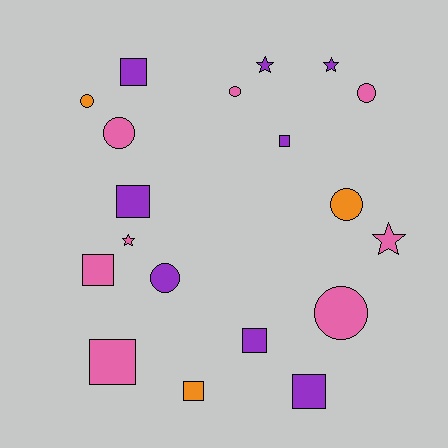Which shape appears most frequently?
Square, with 8 objects.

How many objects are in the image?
There are 19 objects.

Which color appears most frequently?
Purple, with 8 objects.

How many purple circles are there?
There is 1 purple circle.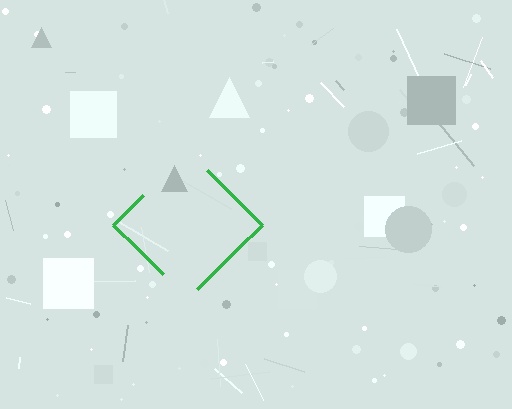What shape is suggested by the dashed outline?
The dashed outline suggests a diamond.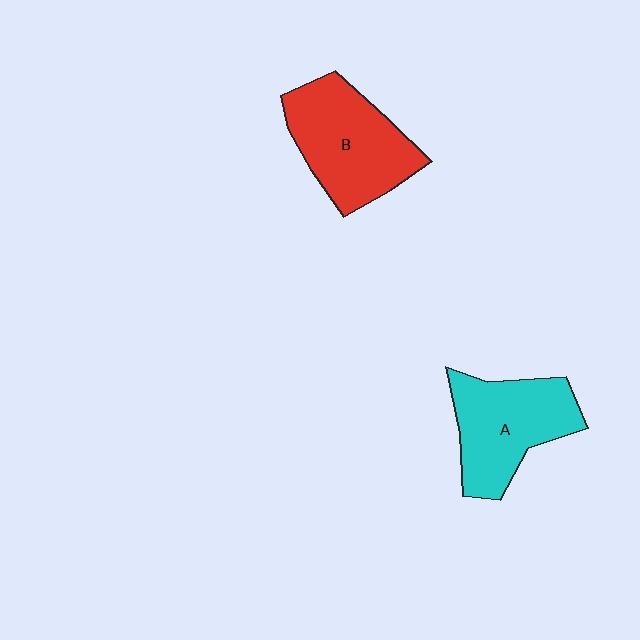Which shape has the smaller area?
Shape A (cyan).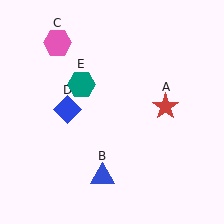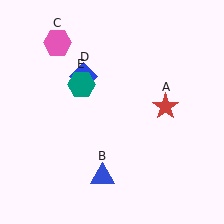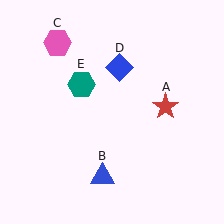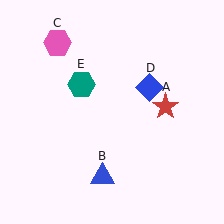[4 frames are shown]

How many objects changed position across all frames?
1 object changed position: blue diamond (object D).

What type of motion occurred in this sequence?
The blue diamond (object D) rotated clockwise around the center of the scene.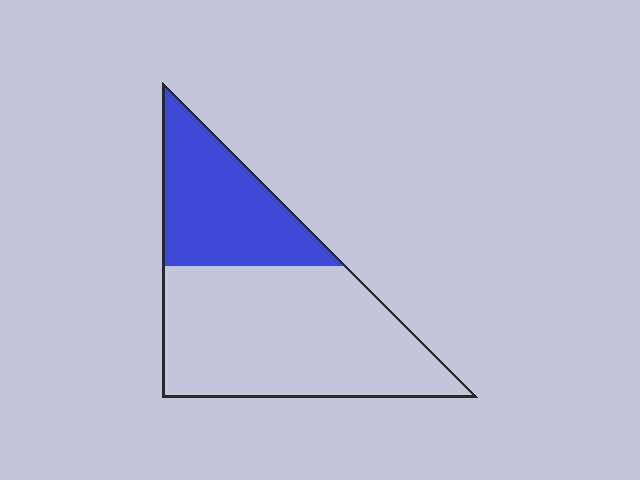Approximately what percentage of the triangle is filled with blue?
Approximately 35%.